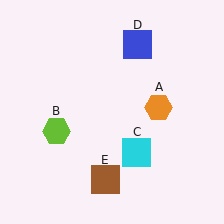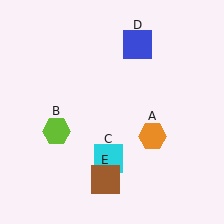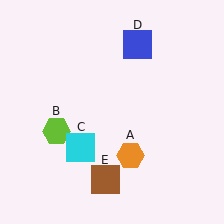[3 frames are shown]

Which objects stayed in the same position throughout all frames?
Lime hexagon (object B) and blue square (object D) and brown square (object E) remained stationary.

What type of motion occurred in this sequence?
The orange hexagon (object A), cyan square (object C) rotated clockwise around the center of the scene.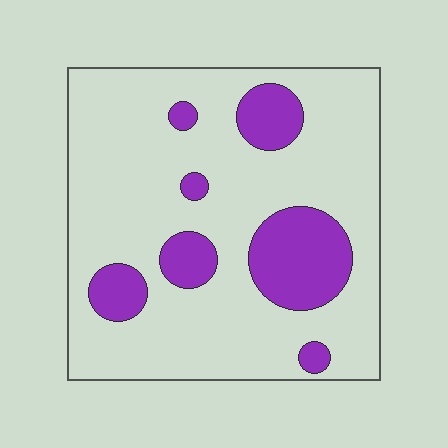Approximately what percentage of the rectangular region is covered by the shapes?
Approximately 20%.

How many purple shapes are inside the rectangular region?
7.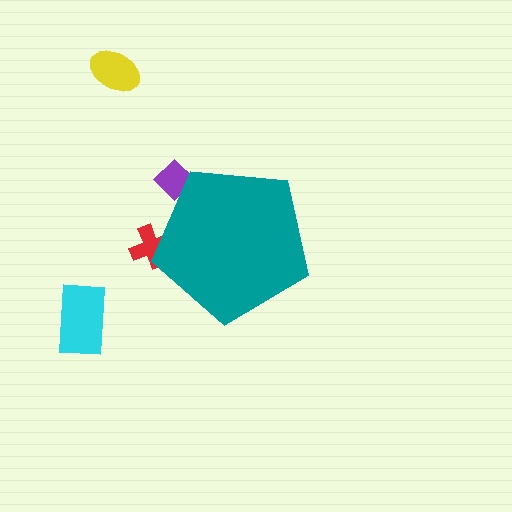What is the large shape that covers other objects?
A teal pentagon.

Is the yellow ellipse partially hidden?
No, the yellow ellipse is fully visible.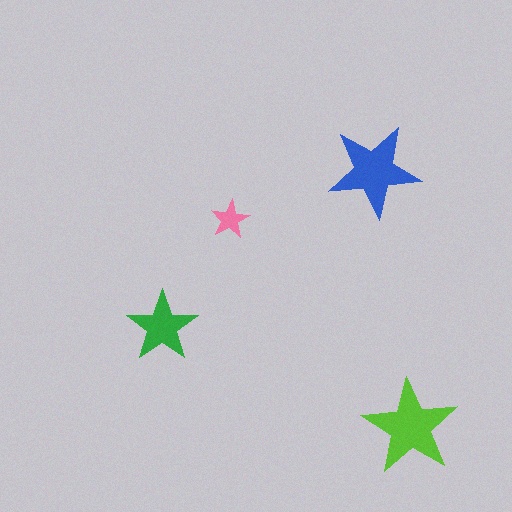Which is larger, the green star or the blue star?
The blue one.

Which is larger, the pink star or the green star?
The green one.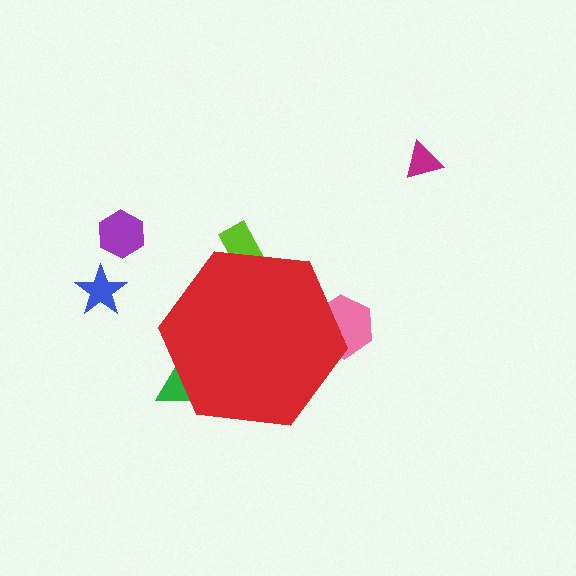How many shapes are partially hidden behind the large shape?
3 shapes are partially hidden.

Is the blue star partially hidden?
No, the blue star is fully visible.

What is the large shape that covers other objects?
A red hexagon.